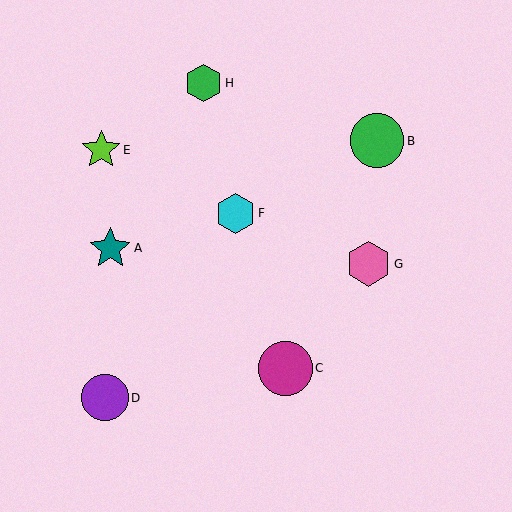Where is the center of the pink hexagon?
The center of the pink hexagon is at (368, 264).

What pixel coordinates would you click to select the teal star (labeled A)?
Click at (110, 248) to select the teal star A.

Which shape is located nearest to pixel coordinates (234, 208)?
The cyan hexagon (labeled F) at (235, 213) is nearest to that location.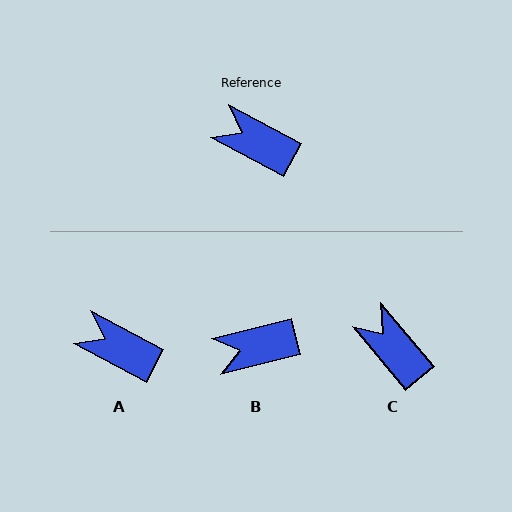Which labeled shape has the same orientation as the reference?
A.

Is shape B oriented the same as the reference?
No, it is off by about 42 degrees.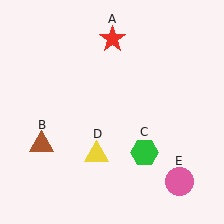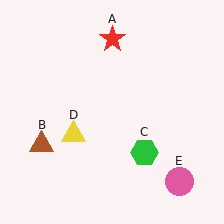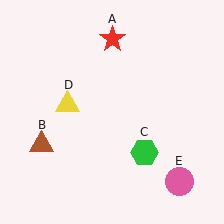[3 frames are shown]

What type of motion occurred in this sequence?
The yellow triangle (object D) rotated clockwise around the center of the scene.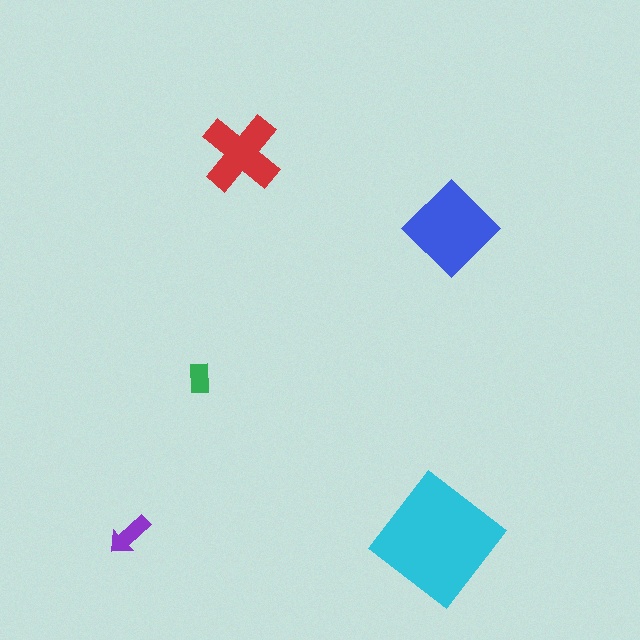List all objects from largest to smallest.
The cyan diamond, the blue diamond, the red cross, the purple arrow, the green rectangle.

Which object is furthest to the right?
The blue diamond is rightmost.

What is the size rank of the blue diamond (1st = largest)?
2nd.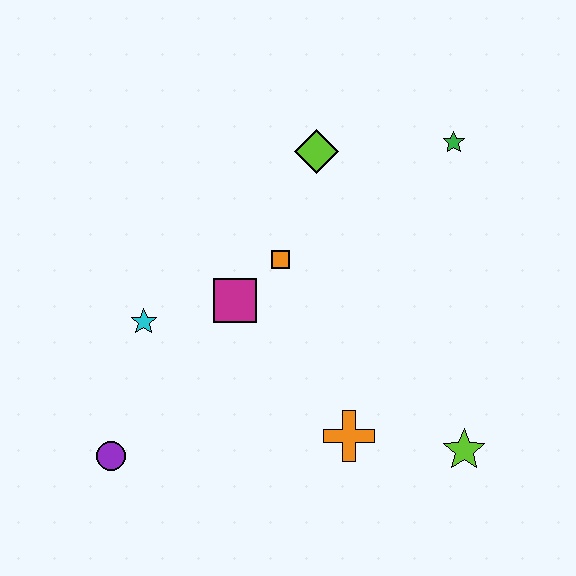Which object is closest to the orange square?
The magenta square is closest to the orange square.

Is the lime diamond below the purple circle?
No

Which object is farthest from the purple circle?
The green star is farthest from the purple circle.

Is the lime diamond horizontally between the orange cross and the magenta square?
Yes